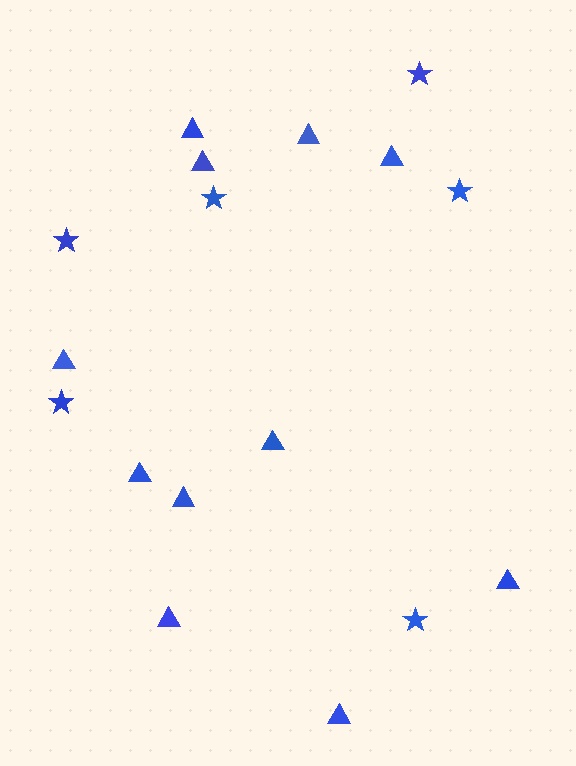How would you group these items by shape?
There are 2 groups: one group of stars (6) and one group of triangles (11).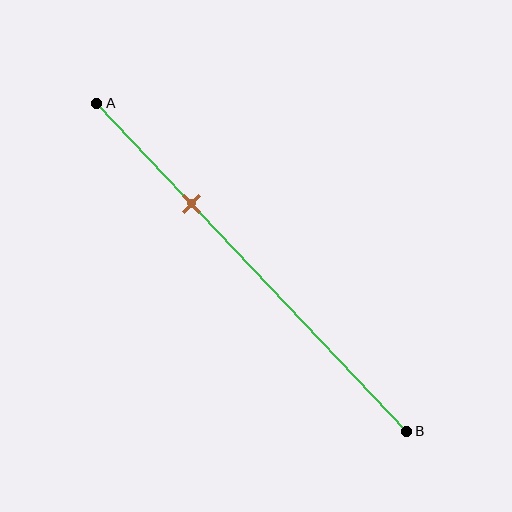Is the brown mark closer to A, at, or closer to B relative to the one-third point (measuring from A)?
The brown mark is approximately at the one-third point of segment AB.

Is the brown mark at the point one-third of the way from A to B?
Yes, the mark is approximately at the one-third point.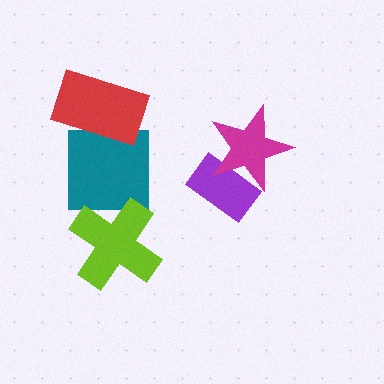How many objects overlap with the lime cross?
1 object overlaps with the lime cross.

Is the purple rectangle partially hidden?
Yes, it is partially covered by another shape.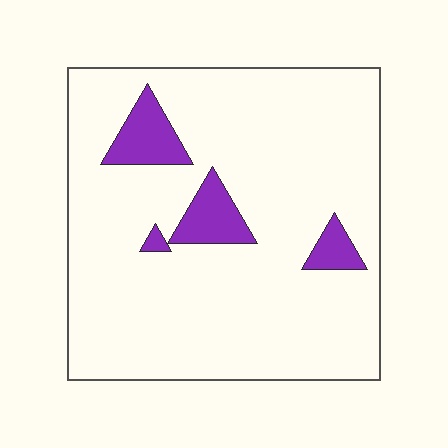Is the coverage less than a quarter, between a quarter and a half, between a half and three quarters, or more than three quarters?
Less than a quarter.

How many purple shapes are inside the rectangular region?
4.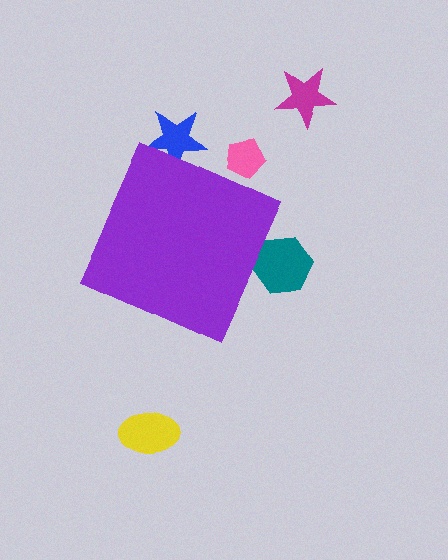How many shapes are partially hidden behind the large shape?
3 shapes are partially hidden.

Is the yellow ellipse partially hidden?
No, the yellow ellipse is fully visible.